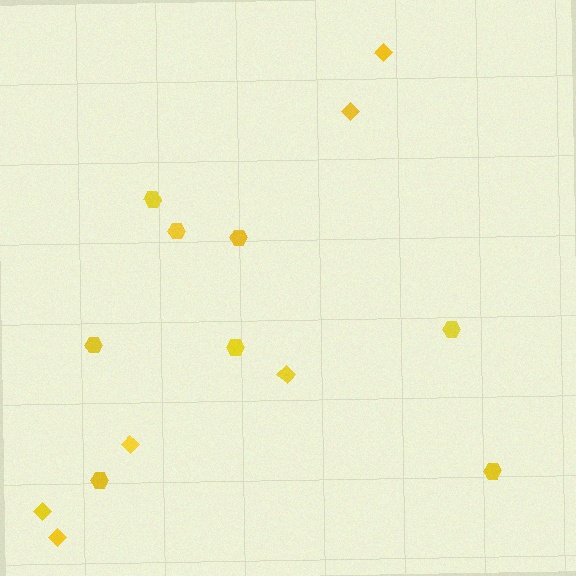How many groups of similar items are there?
There are 2 groups: one group of hexagons (8) and one group of diamonds (6).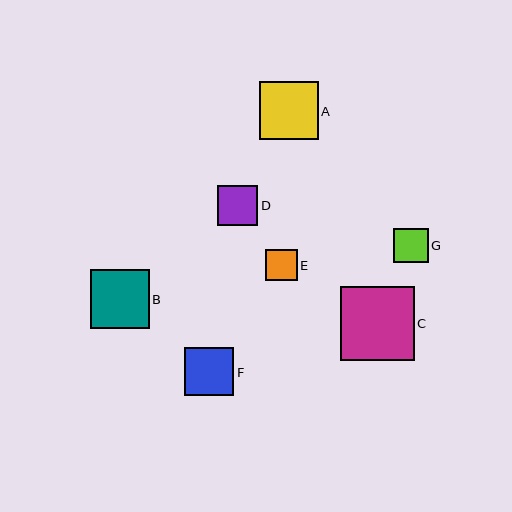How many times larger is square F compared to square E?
Square F is approximately 1.5 times the size of square E.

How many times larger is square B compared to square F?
Square B is approximately 1.2 times the size of square F.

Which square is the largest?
Square C is the largest with a size of approximately 74 pixels.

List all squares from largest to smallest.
From largest to smallest: C, A, B, F, D, G, E.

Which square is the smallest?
Square E is the smallest with a size of approximately 32 pixels.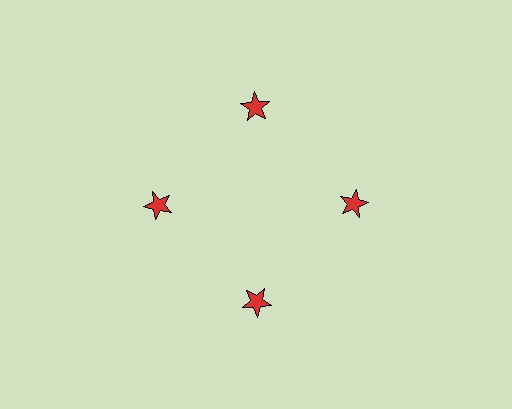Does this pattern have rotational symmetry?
Yes, this pattern has 4-fold rotational symmetry. It looks the same after rotating 90 degrees around the center.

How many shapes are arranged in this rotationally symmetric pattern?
There are 4 shapes, arranged in 4 groups of 1.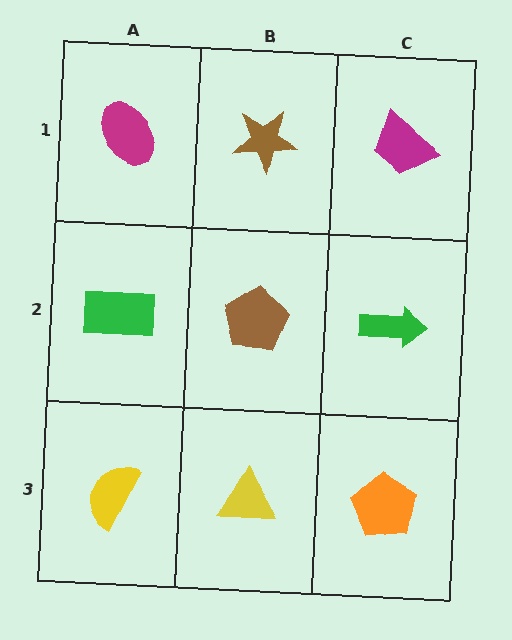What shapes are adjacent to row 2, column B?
A brown star (row 1, column B), a yellow triangle (row 3, column B), a green rectangle (row 2, column A), a green arrow (row 2, column C).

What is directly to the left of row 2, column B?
A green rectangle.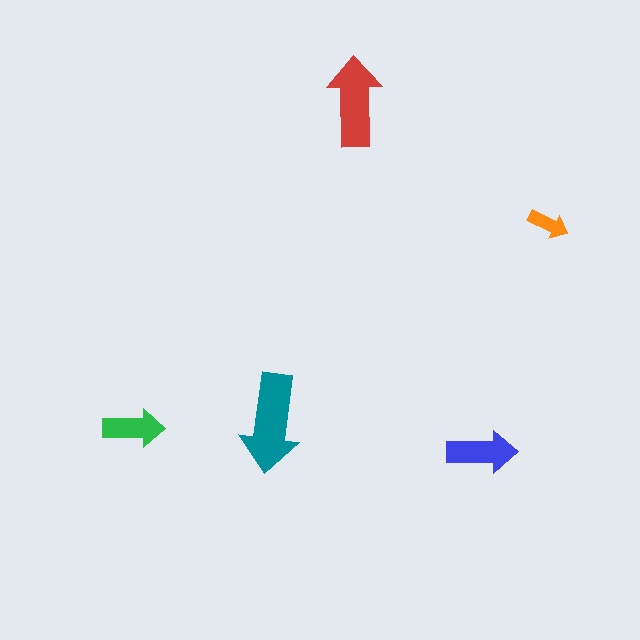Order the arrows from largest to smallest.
the teal one, the red one, the blue one, the green one, the orange one.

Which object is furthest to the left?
The green arrow is leftmost.